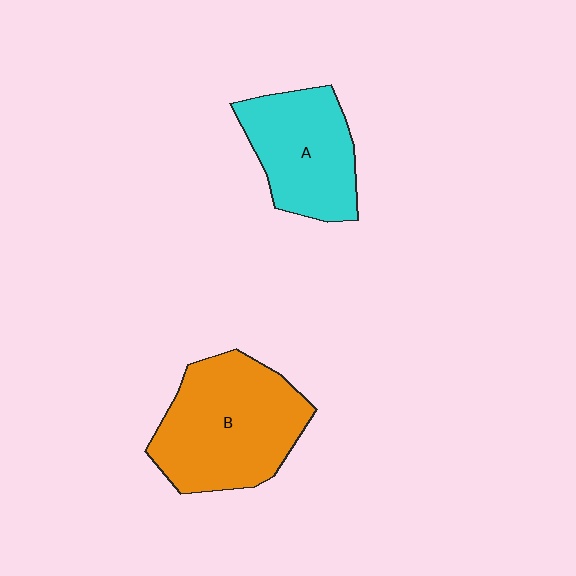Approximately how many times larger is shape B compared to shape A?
Approximately 1.4 times.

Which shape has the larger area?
Shape B (orange).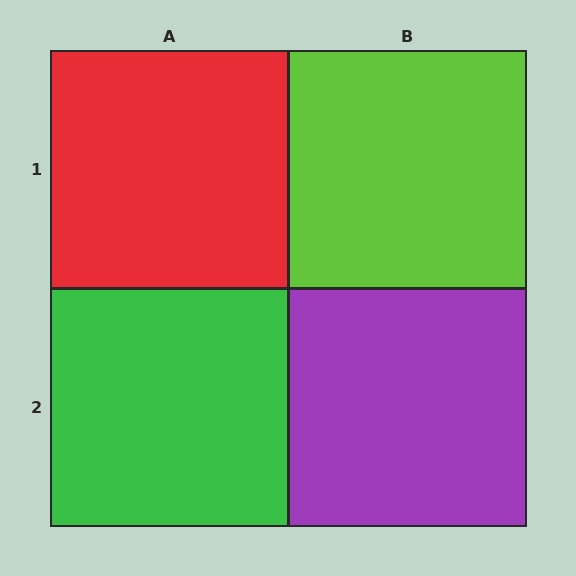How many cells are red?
1 cell is red.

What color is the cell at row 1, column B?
Lime.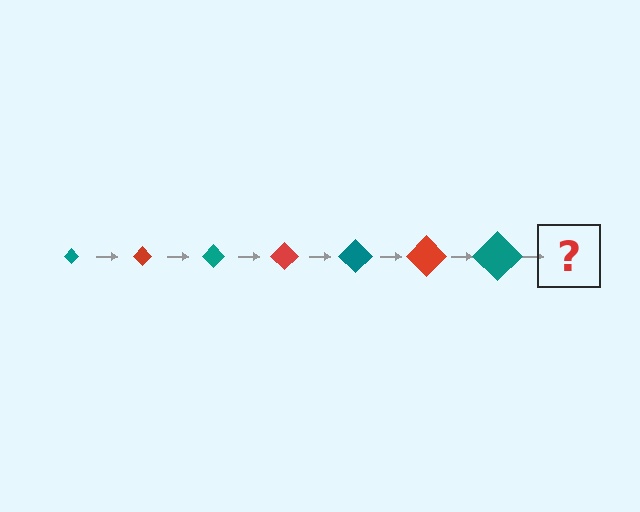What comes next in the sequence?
The next element should be a red diamond, larger than the previous one.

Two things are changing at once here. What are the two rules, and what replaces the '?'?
The two rules are that the diamond grows larger each step and the color cycles through teal and red. The '?' should be a red diamond, larger than the previous one.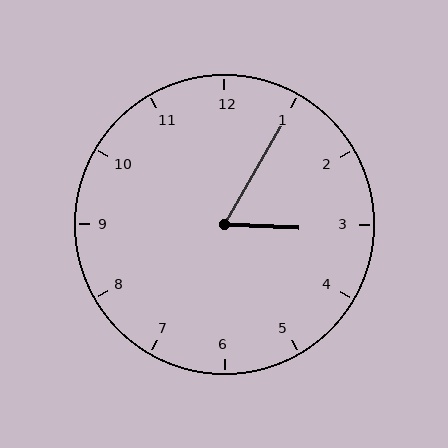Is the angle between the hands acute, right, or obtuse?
It is acute.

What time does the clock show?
3:05.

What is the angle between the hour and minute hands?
Approximately 62 degrees.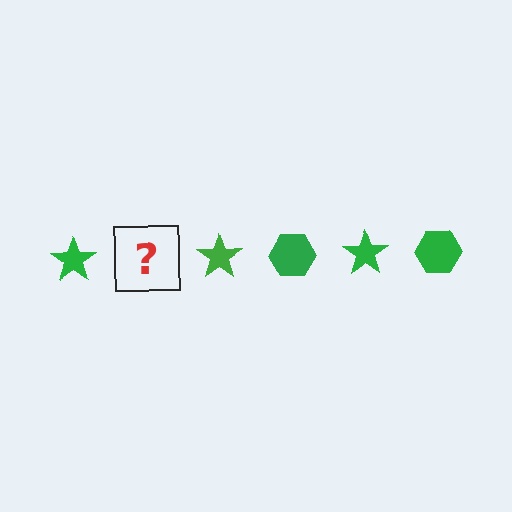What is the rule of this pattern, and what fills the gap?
The rule is that the pattern cycles through star, hexagon shapes in green. The gap should be filled with a green hexagon.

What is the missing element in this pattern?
The missing element is a green hexagon.